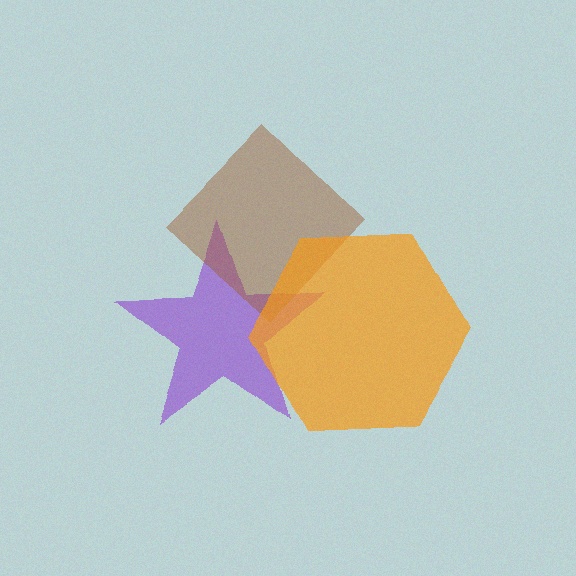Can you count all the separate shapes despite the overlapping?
Yes, there are 3 separate shapes.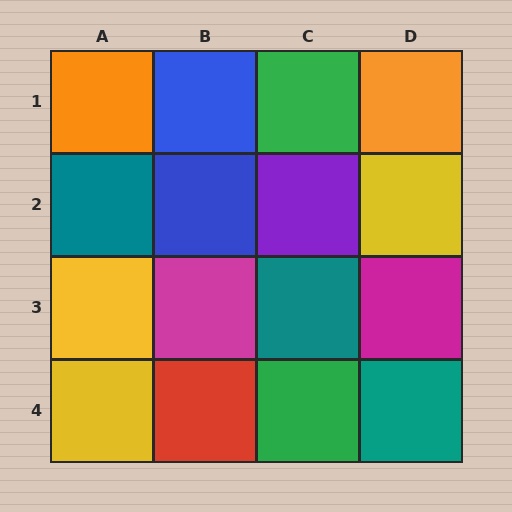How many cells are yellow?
3 cells are yellow.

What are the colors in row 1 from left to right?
Orange, blue, green, orange.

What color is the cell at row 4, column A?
Yellow.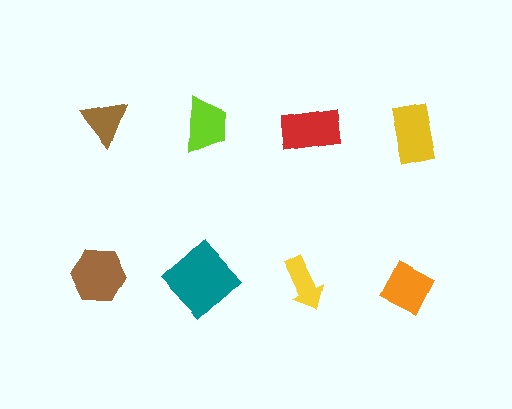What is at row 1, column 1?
A brown triangle.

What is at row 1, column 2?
A lime trapezoid.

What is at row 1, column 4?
A yellow rectangle.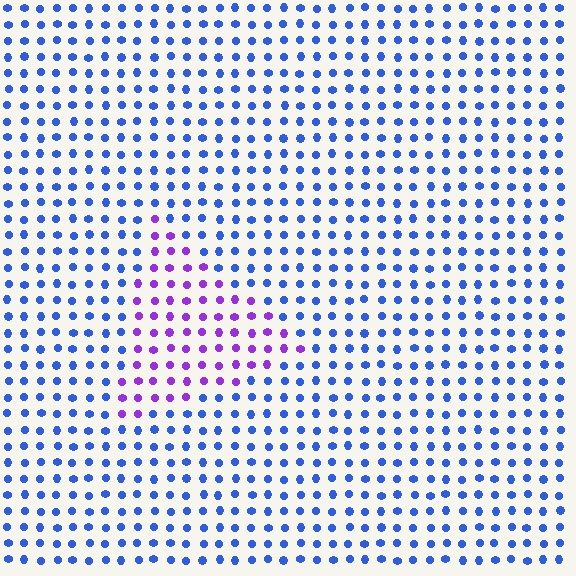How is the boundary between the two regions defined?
The boundary is defined purely by a slight shift in hue (about 53 degrees). Spacing, size, and orientation are identical on both sides.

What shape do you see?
I see a triangle.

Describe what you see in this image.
The image is filled with small blue elements in a uniform arrangement. A triangle-shaped region is visible where the elements are tinted to a slightly different hue, forming a subtle color boundary.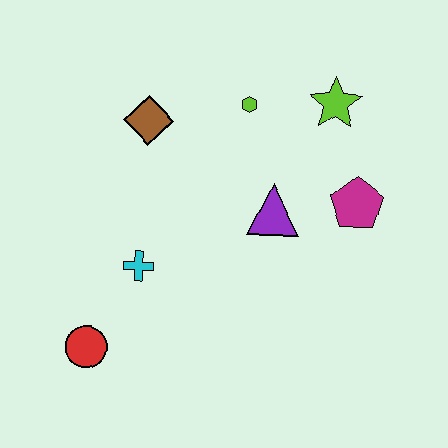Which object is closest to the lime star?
The lime hexagon is closest to the lime star.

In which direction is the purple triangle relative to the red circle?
The purple triangle is to the right of the red circle.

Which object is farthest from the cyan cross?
The lime star is farthest from the cyan cross.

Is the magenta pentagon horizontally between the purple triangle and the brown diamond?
No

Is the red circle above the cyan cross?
No